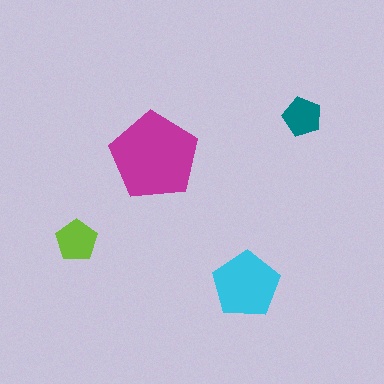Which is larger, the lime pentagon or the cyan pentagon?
The cyan one.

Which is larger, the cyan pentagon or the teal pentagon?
The cyan one.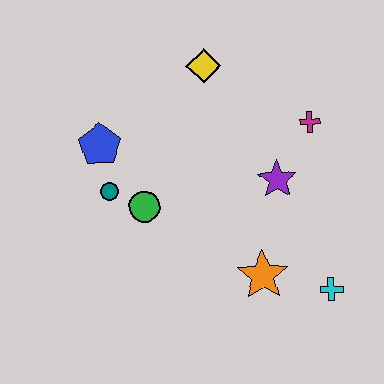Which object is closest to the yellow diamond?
The magenta cross is closest to the yellow diamond.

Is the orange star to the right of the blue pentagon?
Yes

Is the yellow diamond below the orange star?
No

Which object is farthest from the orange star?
The yellow diamond is farthest from the orange star.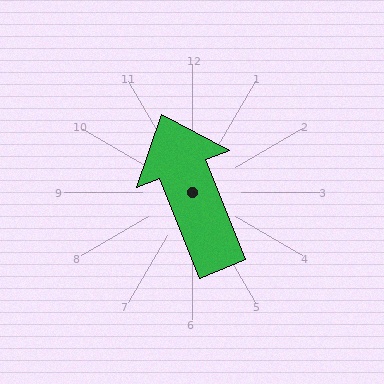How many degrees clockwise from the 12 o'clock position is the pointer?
Approximately 338 degrees.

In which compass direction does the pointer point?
North.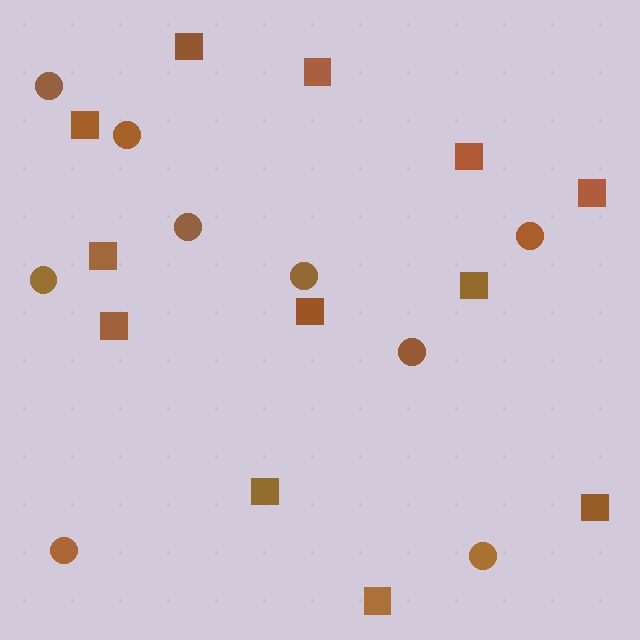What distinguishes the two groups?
There are 2 groups: one group of circles (9) and one group of squares (12).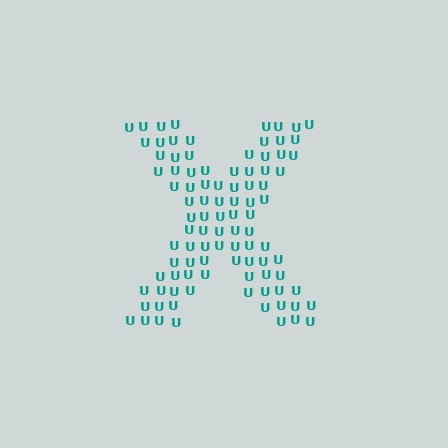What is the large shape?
The large shape is the letter X.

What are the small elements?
The small elements are letter U's.